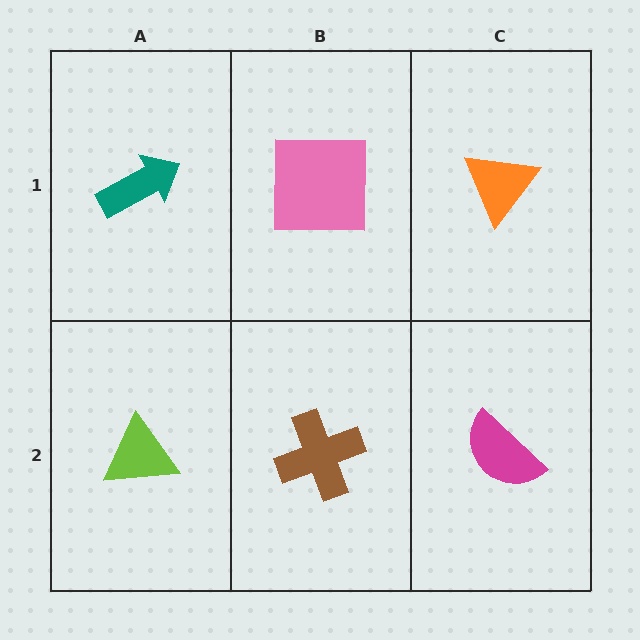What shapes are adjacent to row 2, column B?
A pink square (row 1, column B), a lime triangle (row 2, column A), a magenta semicircle (row 2, column C).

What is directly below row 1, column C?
A magenta semicircle.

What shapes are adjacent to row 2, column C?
An orange triangle (row 1, column C), a brown cross (row 2, column B).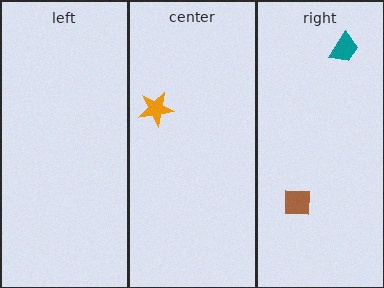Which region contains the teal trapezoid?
The right region.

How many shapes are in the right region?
2.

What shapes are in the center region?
The orange star.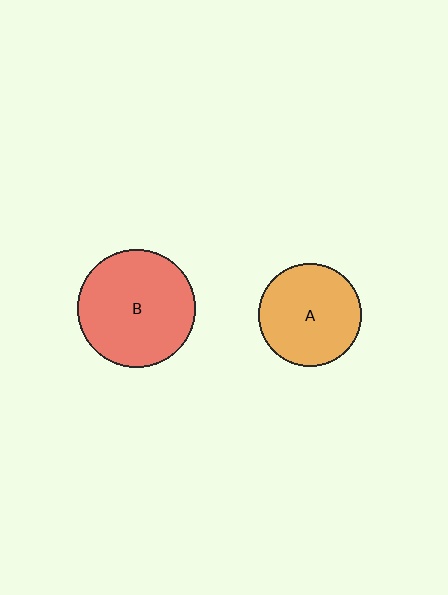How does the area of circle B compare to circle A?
Approximately 1.3 times.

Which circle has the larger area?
Circle B (red).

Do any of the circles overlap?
No, none of the circles overlap.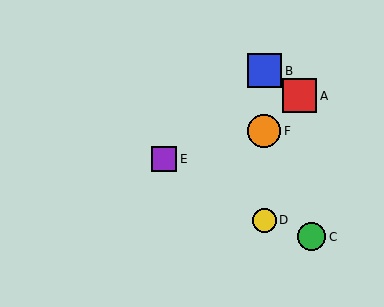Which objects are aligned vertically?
Objects B, D, F are aligned vertically.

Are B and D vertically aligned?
Yes, both are at x≈264.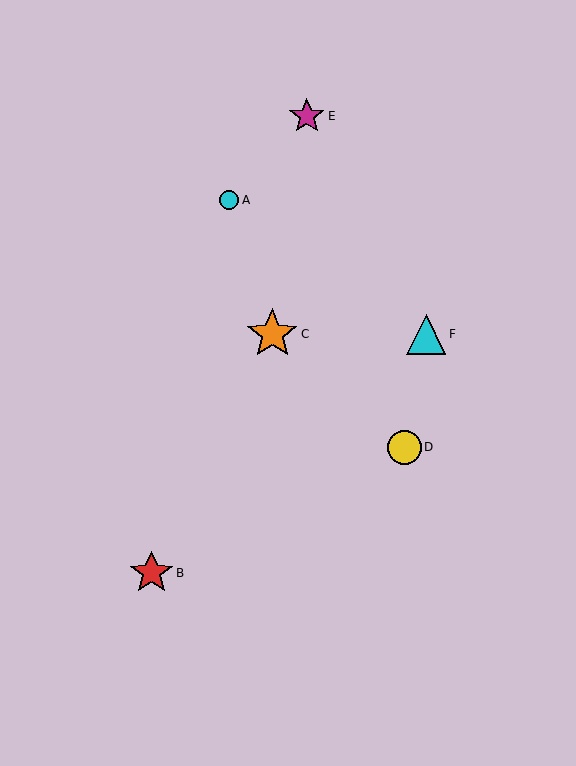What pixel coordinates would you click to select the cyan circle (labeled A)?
Click at (229, 200) to select the cyan circle A.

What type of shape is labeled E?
Shape E is a magenta star.